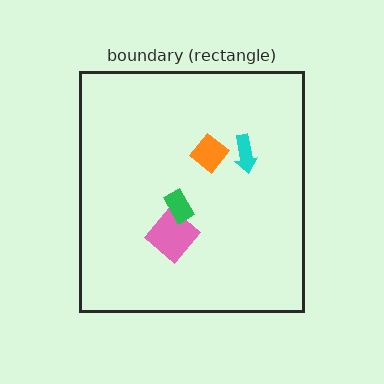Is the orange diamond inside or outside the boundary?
Inside.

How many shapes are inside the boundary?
4 inside, 0 outside.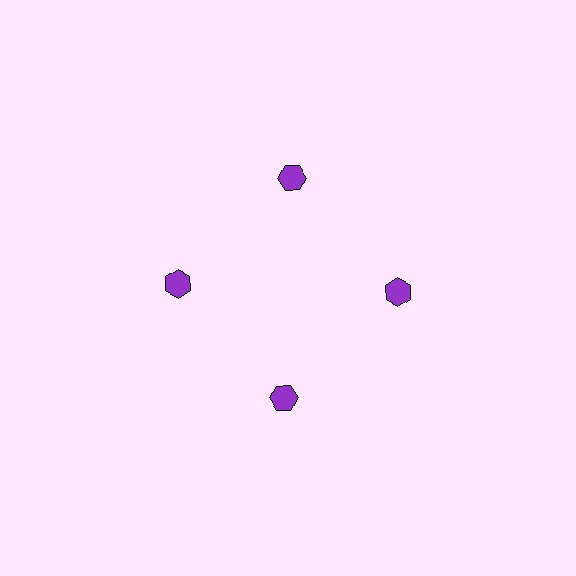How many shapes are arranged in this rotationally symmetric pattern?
There are 4 shapes, arranged in 4 groups of 1.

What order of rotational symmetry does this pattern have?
This pattern has 4-fold rotational symmetry.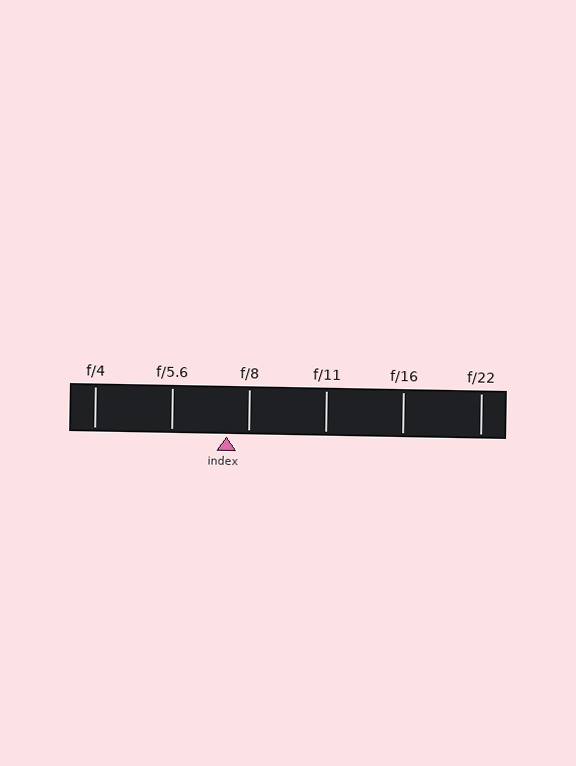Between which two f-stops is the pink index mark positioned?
The index mark is between f/5.6 and f/8.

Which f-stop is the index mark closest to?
The index mark is closest to f/8.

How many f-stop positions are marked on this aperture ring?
There are 6 f-stop positions marked.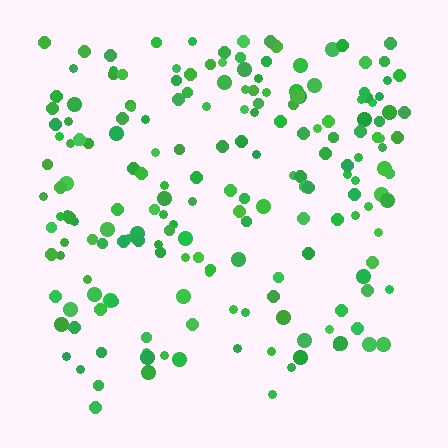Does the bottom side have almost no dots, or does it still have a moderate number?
Still a moderate number, just noticeably fewer than the top.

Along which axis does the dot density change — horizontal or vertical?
Vertical.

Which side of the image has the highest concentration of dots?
The top.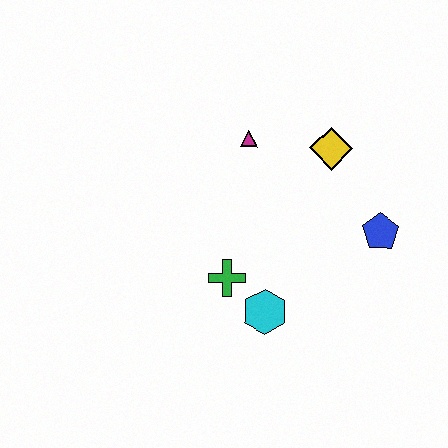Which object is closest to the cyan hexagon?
The green cross is closest to the cyan hexagon.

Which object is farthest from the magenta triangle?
The cyan hexagon is farthest from the magenta triangle.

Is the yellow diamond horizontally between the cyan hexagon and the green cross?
No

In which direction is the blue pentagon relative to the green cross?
The blue pentagon is to the right of the green cross.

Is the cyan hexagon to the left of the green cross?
No